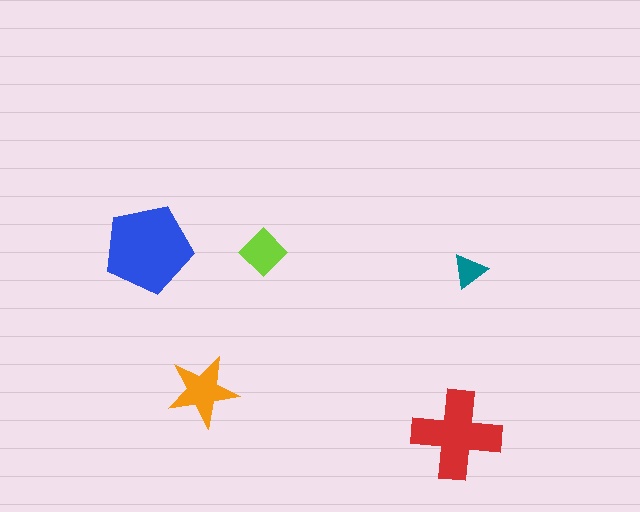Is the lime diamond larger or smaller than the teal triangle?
Larger.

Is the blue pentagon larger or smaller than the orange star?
Larger.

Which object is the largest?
The blue pentagon.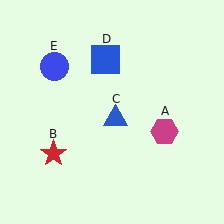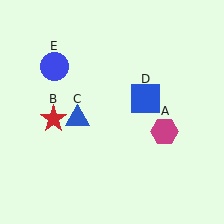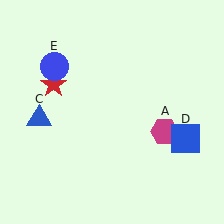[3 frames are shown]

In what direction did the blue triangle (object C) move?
The blue triangle (object C) moved left.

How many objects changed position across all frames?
3 objects changed position: red star (object B), blue triangle (object C), blue square (object D).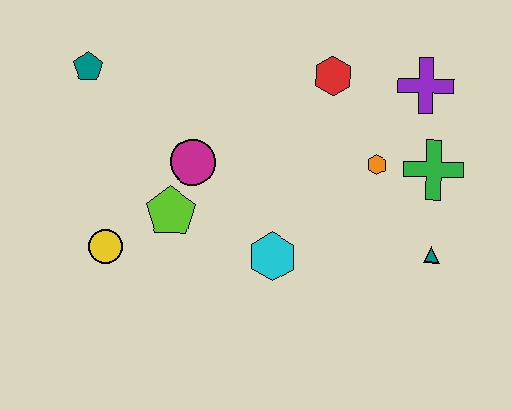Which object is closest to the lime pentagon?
The magenta circle is closest to the lime pentagon.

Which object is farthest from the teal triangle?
The teal pentagon is farthest from the teal triangle.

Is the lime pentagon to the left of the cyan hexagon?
Yes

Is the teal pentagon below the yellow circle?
No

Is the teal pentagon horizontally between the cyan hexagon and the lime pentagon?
No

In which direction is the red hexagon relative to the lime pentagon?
The red hexagon is to the right of the lime pentagon.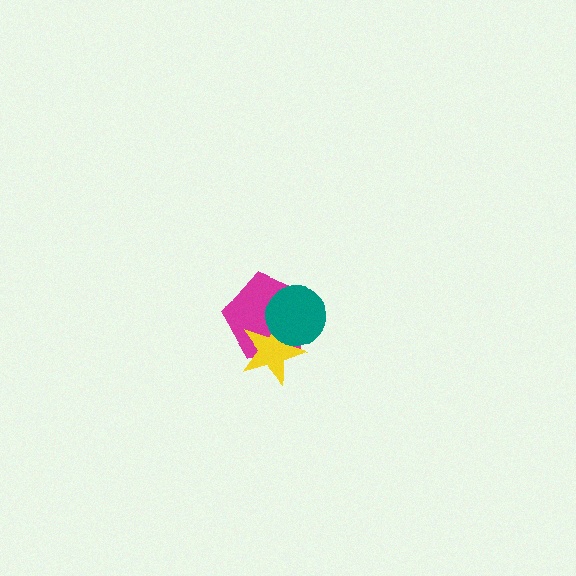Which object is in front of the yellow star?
The teal circle is in front of the yellow star.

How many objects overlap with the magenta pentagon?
2 objects overlap with the magenta pentagon.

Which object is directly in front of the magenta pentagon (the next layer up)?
The yellow star is directly in front of the magenta pentagon.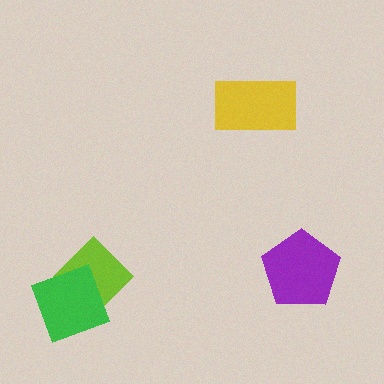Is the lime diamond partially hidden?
Yes, it is partially covered by another shape.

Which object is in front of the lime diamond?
The green square is in front of the lime diamond.